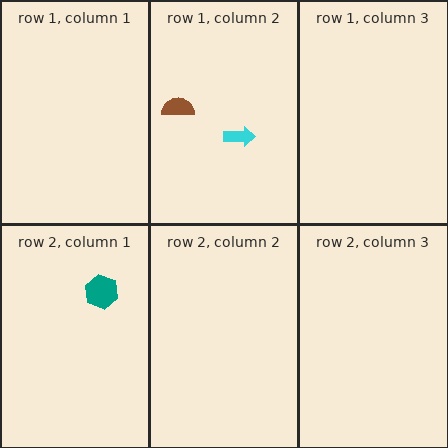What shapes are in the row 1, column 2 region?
The brown semicircle, the cyan arrow.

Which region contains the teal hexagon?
The row 2, column 1 region.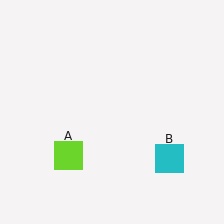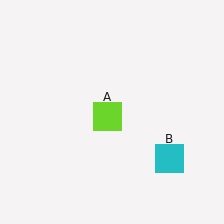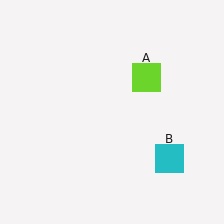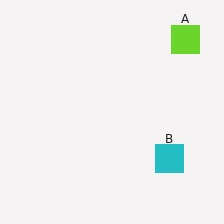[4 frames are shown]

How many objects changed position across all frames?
1 object changed position: lime square (object A).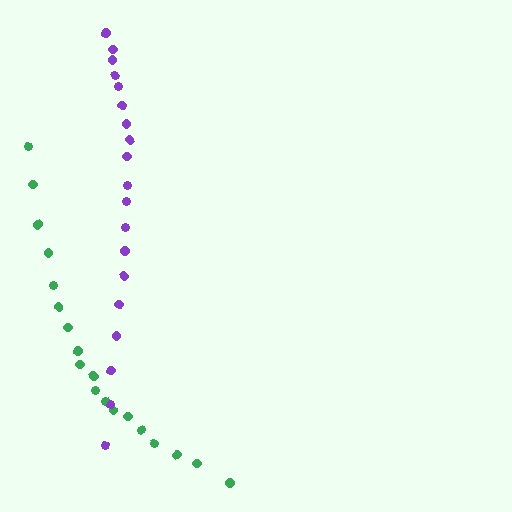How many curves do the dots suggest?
There are 2 distinct paths.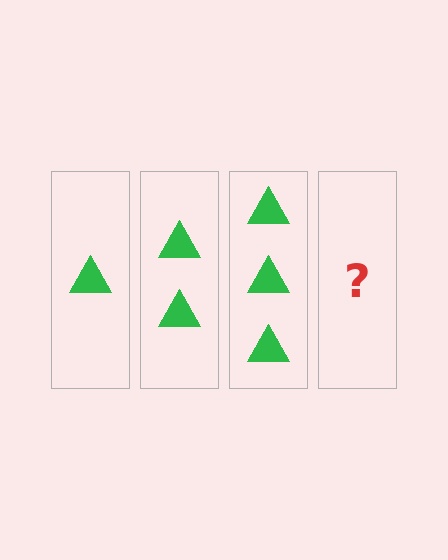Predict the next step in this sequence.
The next step is 4 triangles.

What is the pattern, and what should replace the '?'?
The pattern is that each step adds one more triangle. The '?' should be 4 triangles.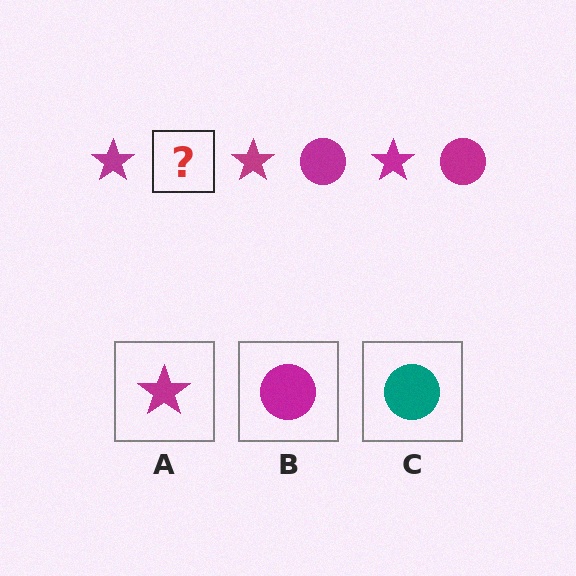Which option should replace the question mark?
Option B.